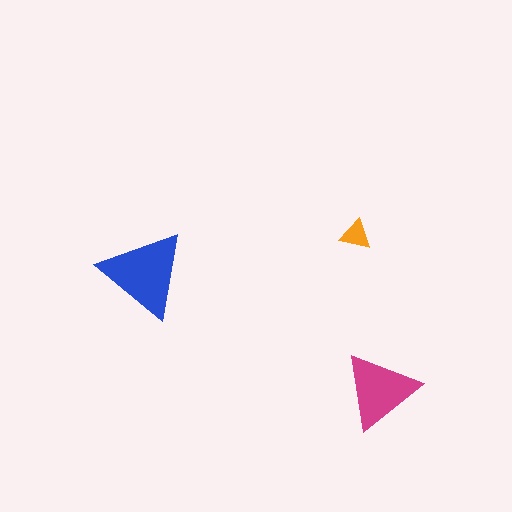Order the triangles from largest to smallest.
the blue one, the magenta one, the orange one.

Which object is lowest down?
The magenta triangle is bottommost.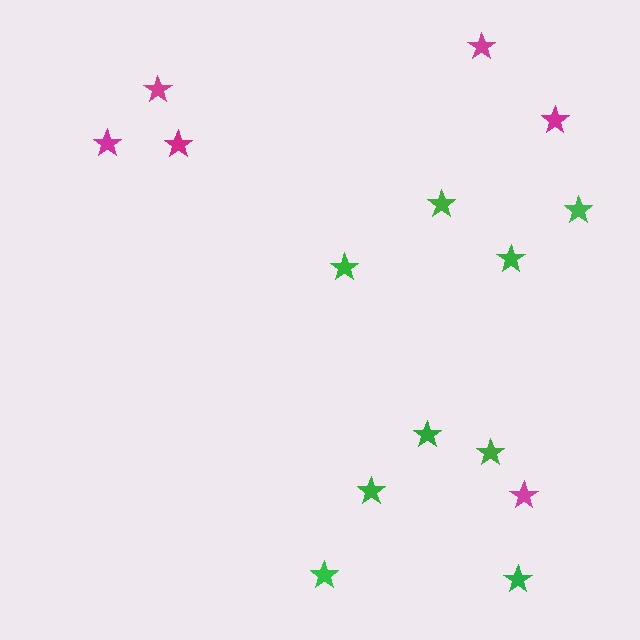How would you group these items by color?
There are 2 groups: one group of magenta stars (6) and one group of green stars (9).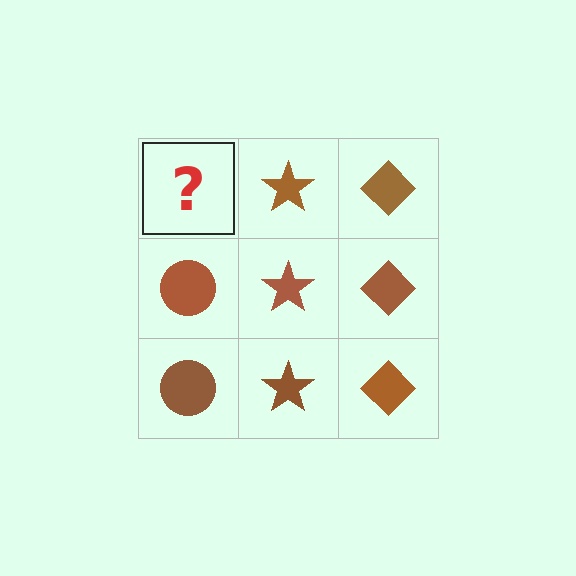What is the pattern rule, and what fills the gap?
The rule is that each column has a consistent shape. The gap should be filled with a brown circle.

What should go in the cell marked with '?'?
The missing cell should contain a brown circle.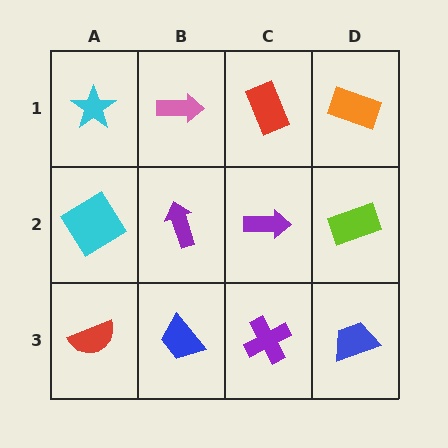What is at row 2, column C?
A purple arrow.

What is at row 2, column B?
A purple arrow.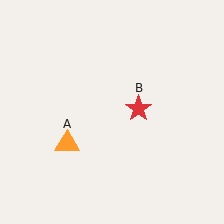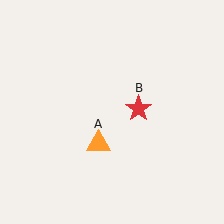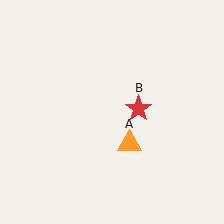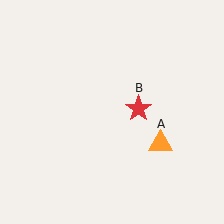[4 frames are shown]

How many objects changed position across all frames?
1 object changed position: orange triangle (object A).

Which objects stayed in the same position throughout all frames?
Red star (object B) remained stationary.